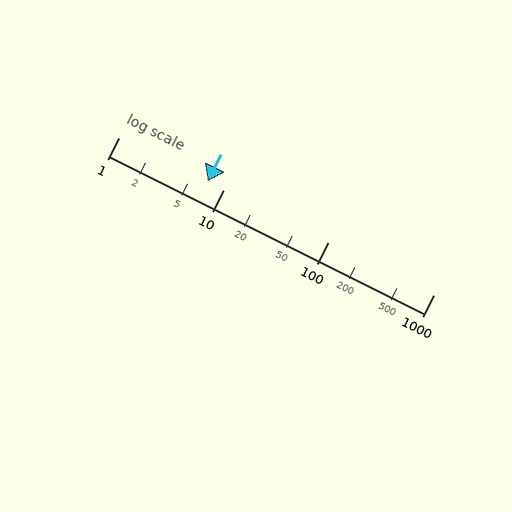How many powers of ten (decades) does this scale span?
The scale spans 3 decades, from 1 to 1000.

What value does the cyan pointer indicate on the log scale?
The pointer indicates approximately 7.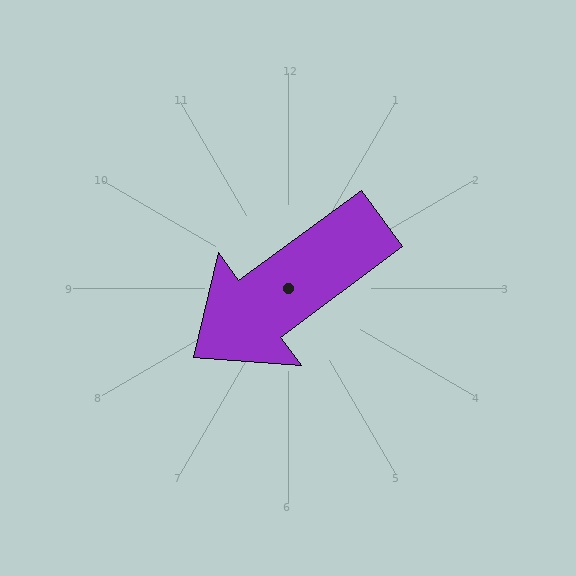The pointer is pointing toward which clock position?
Roughly 8 o'clock.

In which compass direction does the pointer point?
Southwest.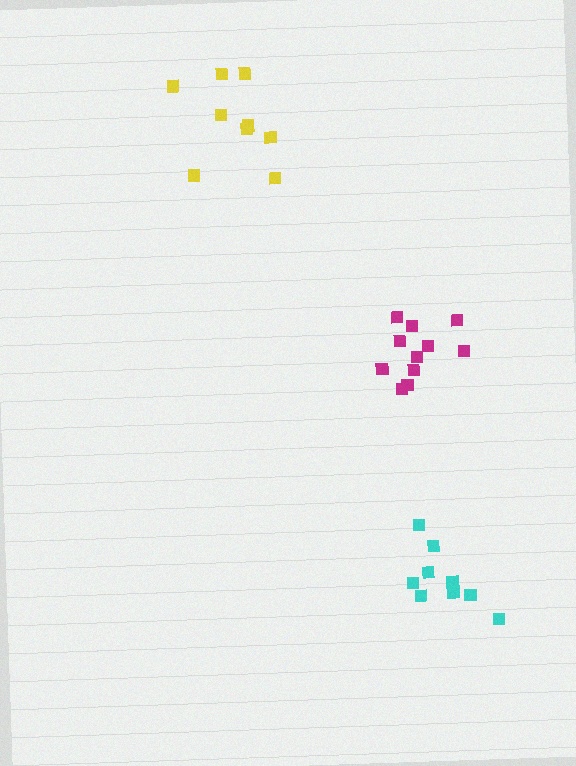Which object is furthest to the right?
The cyan cluster is rightmost.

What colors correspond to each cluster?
The clusters are colored: yellow, cyan, magenta.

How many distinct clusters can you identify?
There are 3 distinct clusters.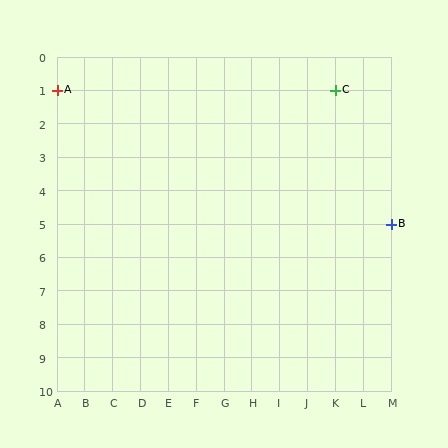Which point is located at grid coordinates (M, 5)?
Point B is at (M, 5).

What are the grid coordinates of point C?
Point C is at grid coordinates (K, 1).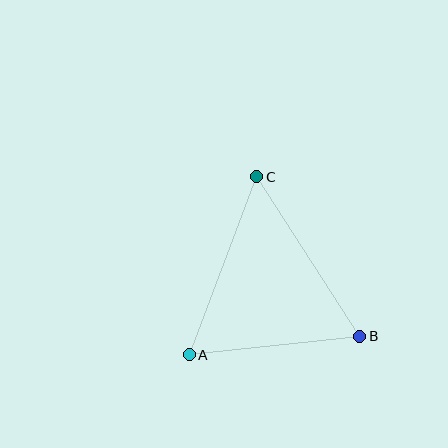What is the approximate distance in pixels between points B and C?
The distance between B and C is approximately 190 pixels.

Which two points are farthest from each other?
Points A and C are farthest from each other.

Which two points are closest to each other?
Points A and B are closest to each other.